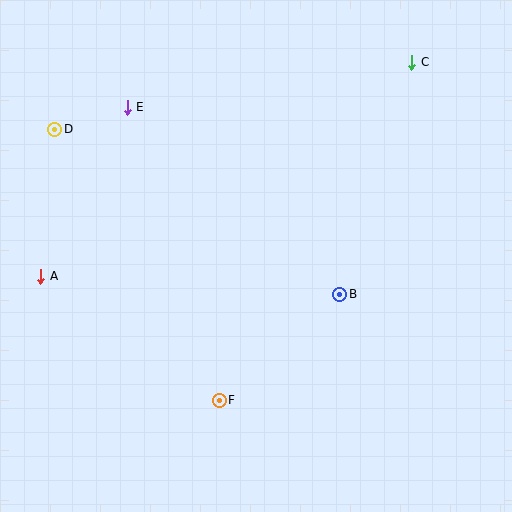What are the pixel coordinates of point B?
Point B is at (340, 294).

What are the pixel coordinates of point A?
Point A is at (41, 276).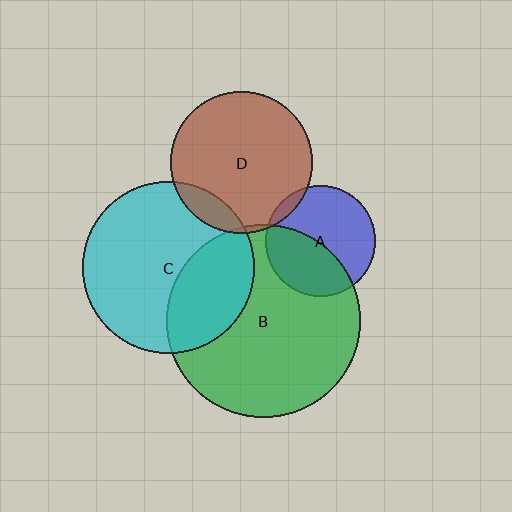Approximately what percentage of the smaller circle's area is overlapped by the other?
Approximately 5%.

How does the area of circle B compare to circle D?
Approximately 1.9 times.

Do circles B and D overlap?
Yes.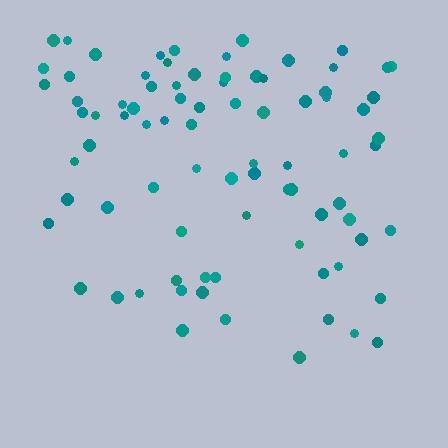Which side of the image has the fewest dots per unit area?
The bottom.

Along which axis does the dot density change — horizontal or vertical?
Vertical.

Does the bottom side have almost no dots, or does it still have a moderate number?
Still a moderate number, just noticeably fewer than the top.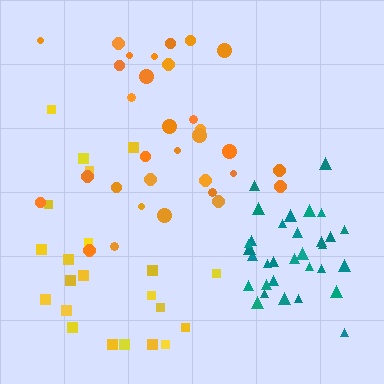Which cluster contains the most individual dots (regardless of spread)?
Teal (32).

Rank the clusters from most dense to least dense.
teal, orange, yellow.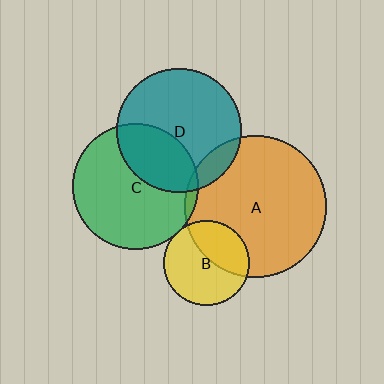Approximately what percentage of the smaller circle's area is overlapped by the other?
Approximately 5%.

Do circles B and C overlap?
Yes.